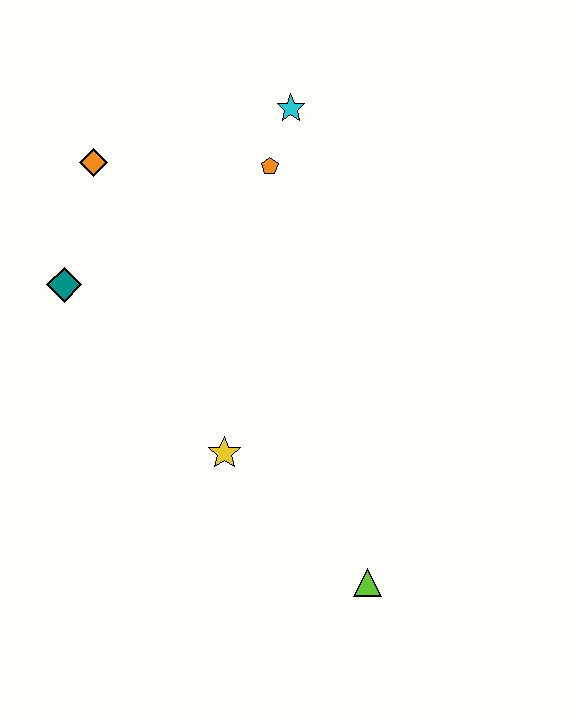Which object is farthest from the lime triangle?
The orange diamond is farthest from the lime triangle.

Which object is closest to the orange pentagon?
The cyan star is closest to the orange pentagon.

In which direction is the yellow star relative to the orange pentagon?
The yellow star is below the orange pentagon.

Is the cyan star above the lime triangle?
Yes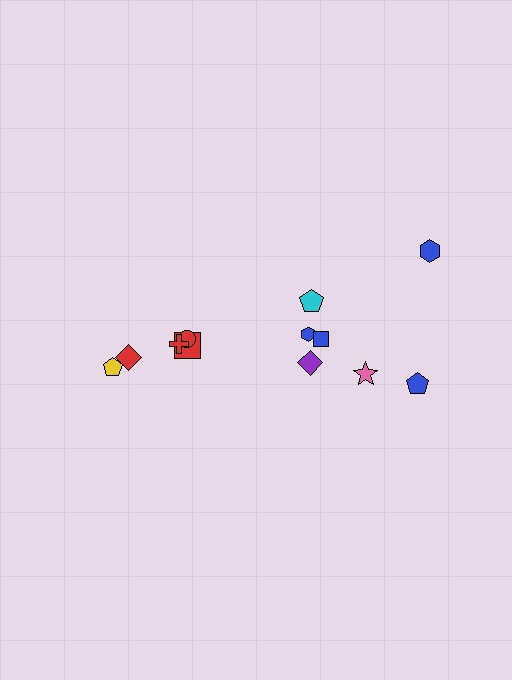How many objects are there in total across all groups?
There are 12 objects.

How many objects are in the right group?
There are 7 objects.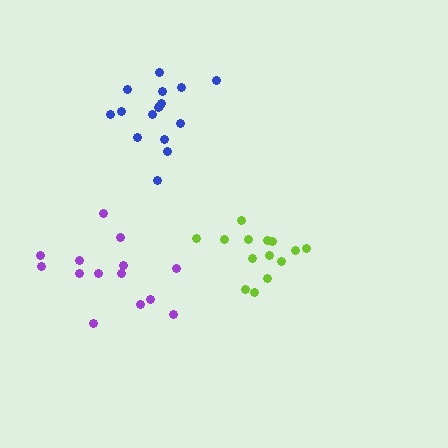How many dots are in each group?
Group 1: 16 dots, Group 2: 14 dots, Group 3: 14 dots (44 total).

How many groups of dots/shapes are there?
There are 3 groups.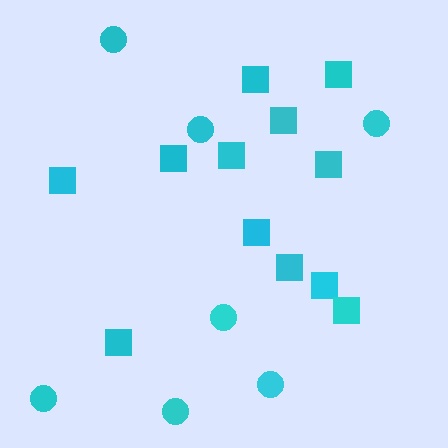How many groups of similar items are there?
There are 2 groups: one group of circles (7) and one group of squares (12).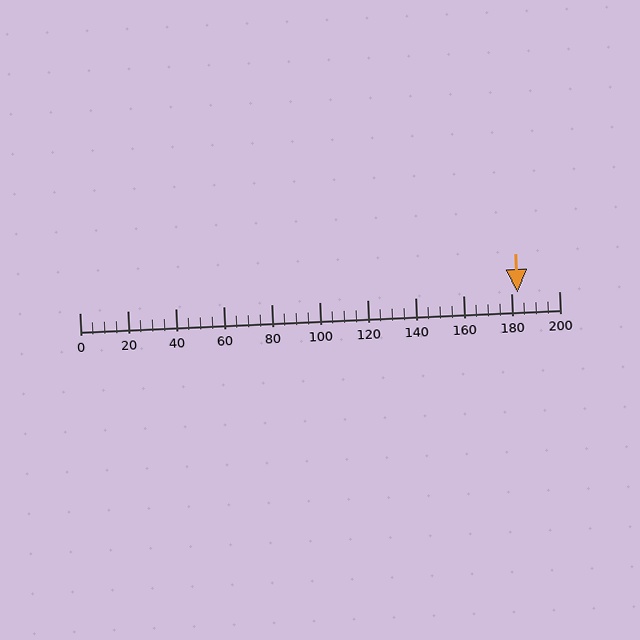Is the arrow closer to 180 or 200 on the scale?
The arrow is closer to 180.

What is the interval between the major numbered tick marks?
The major tick marks are spaced 20 units apart.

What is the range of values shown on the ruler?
The ruler shows values from 0 to 200.